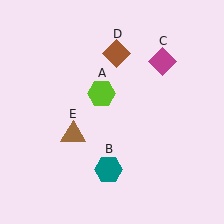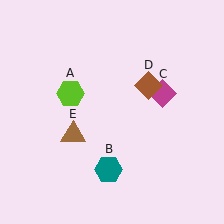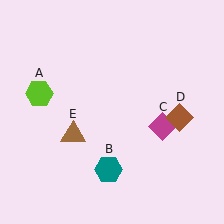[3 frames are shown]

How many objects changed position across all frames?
3 objects changed position: lime hexagon (object A), magenta diamond (object C), brown diamond (object D).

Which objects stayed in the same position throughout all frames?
Teal hexagon (object B) and brown triangle (object E) remained stationary.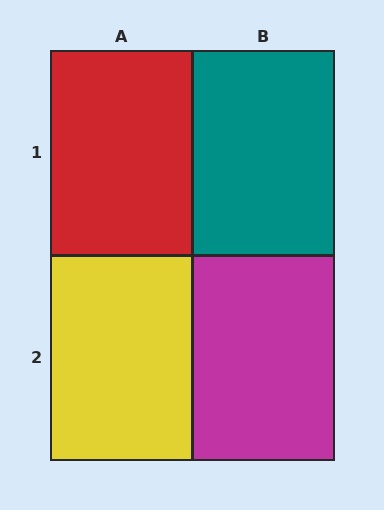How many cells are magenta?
1 cell is magenta.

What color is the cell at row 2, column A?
Yellow.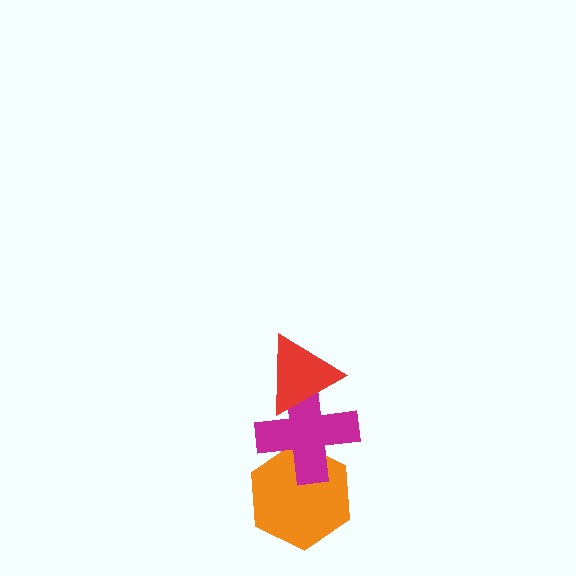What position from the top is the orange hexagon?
The orange hexagon is 3rd from the top.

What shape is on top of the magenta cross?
The red triangle is on top of the magenta cross.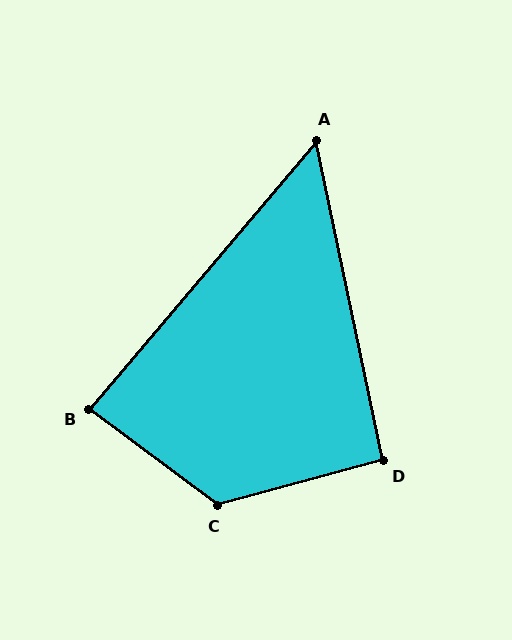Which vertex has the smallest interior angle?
A, at approximately 52 degrees.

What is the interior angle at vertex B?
Approximately 86 degrees (approximately right).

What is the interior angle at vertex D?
Approximately 94 degrees (approximately right).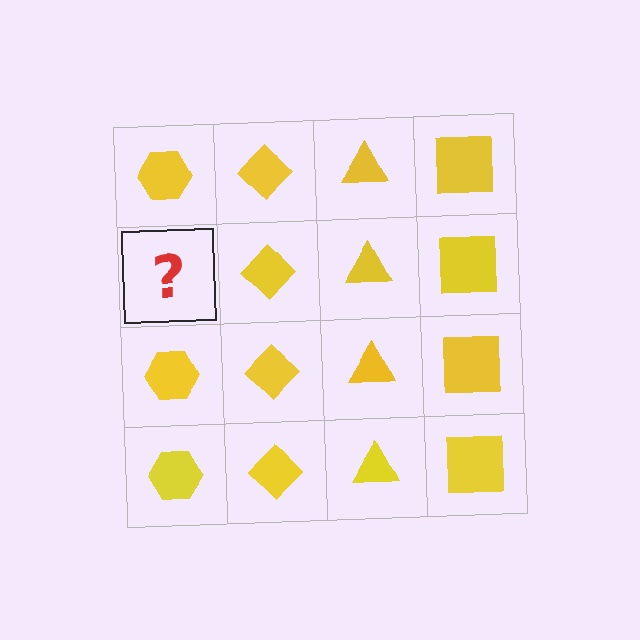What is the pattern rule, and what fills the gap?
The rule is that each column has a consistent shape. The gap should be filled with a yellow hexagon.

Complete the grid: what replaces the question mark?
The question mark should be replaced with a yellow hexagon.